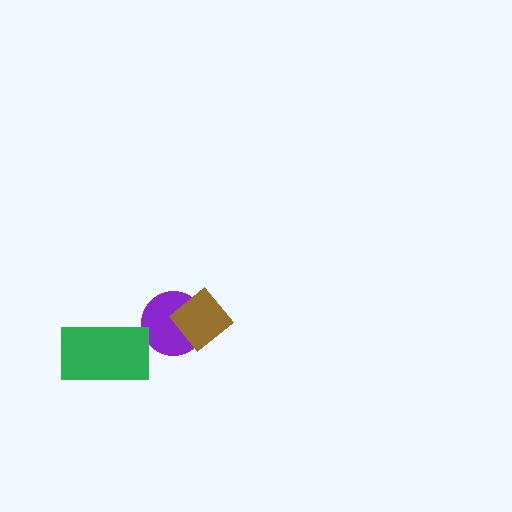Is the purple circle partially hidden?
Yes, it is partially covered by another shape.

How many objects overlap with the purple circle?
1 object overlaps with the purple circle.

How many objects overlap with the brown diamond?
1 object overlaps with the brown diamond.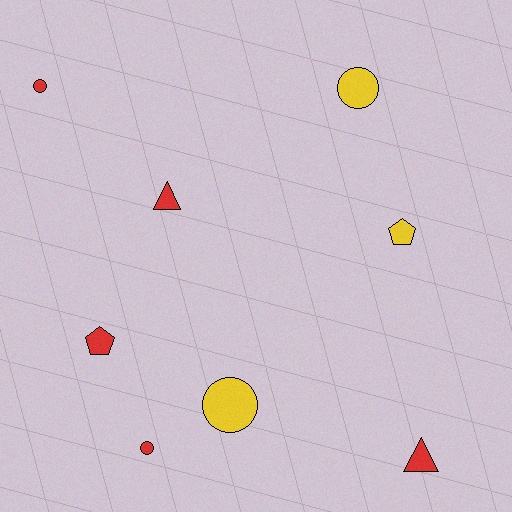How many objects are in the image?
There are 8 objects.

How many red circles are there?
There are 2 red circles.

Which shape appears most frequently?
Circle, with 4 objects.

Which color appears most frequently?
Red, with 5 objects.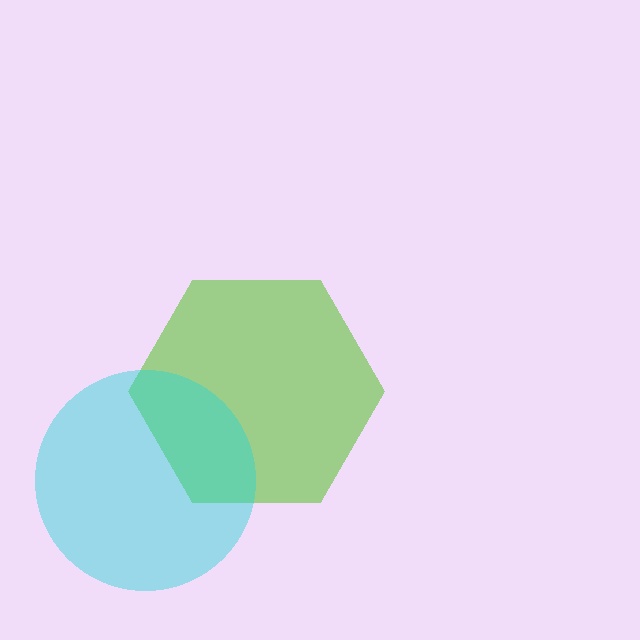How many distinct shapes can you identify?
There are 2 distinct shapes: a lime hexagon, a cyan circle.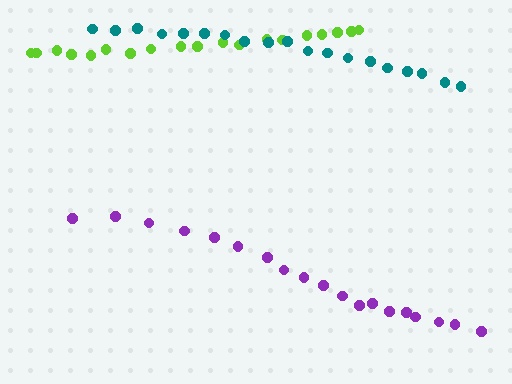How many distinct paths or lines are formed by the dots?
There are 3 distinct paths.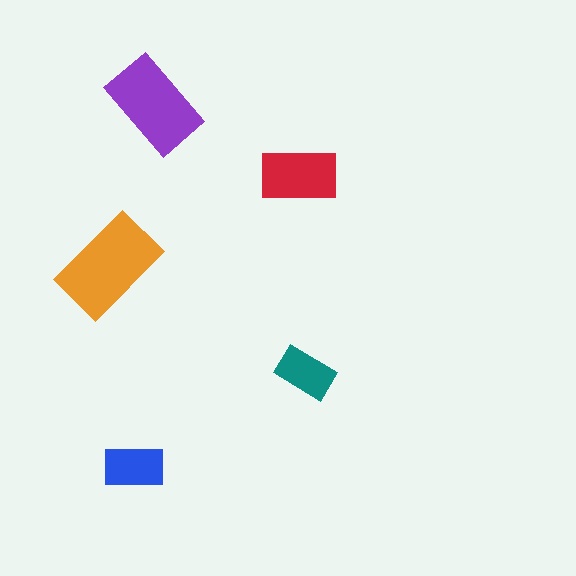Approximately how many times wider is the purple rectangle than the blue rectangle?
About 1.5 times wider.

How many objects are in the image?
There are 5 objects in the image.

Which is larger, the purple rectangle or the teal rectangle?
The purple one.